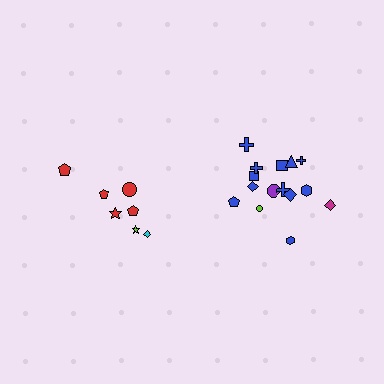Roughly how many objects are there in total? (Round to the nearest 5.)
Roughly 25 objects in total.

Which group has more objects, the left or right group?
The right group.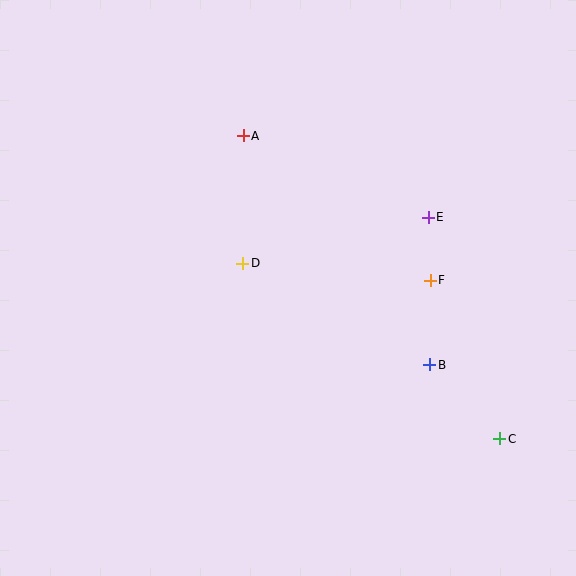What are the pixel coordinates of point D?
Point D is at (243, 263).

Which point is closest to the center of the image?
Point D at (243, 263) is closest to the center.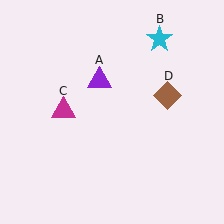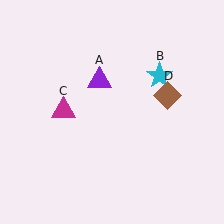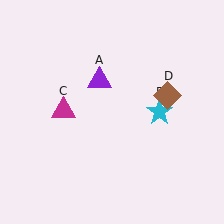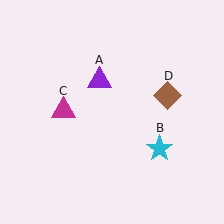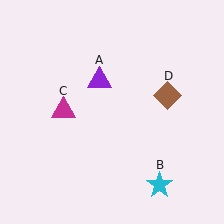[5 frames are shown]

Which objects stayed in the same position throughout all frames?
Purple triangle (object A) and magenta triangle (object C) and brown diamond (object D) remained stationary.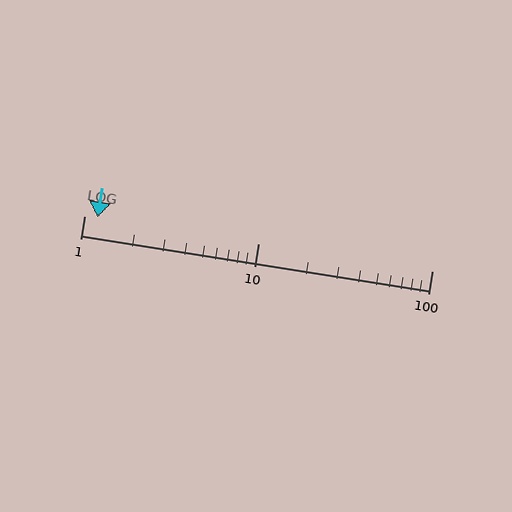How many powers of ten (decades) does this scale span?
The scale spans 2 decades, from 1 to 100.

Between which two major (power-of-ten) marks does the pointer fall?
The pointer is between 1 and 10.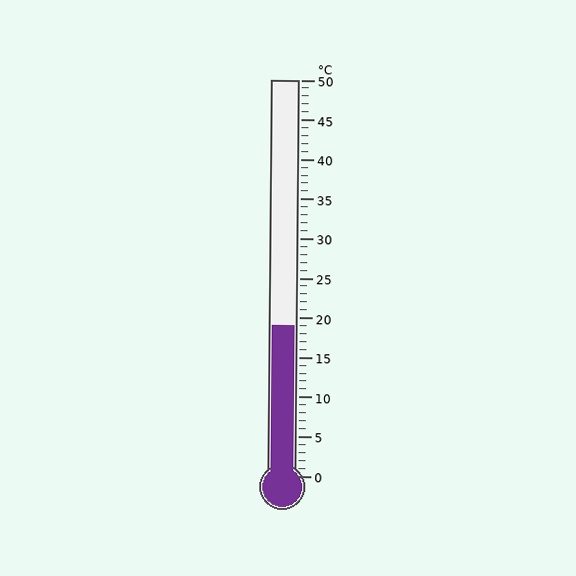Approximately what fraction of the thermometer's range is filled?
The thermometer is filled to approximately 40% of its range.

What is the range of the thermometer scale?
The thermometer scale ranges from 0°C to 50°C.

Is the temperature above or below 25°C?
The temperature is below 25°C.